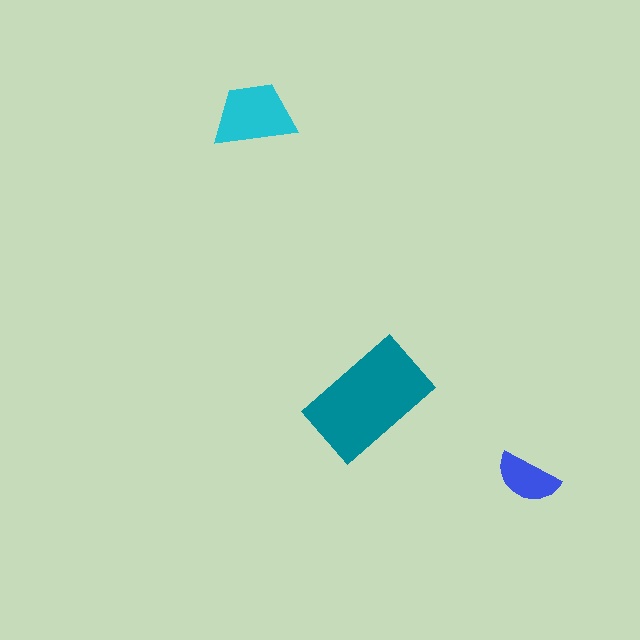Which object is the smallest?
The blue semicircle.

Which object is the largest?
The teal rectangle.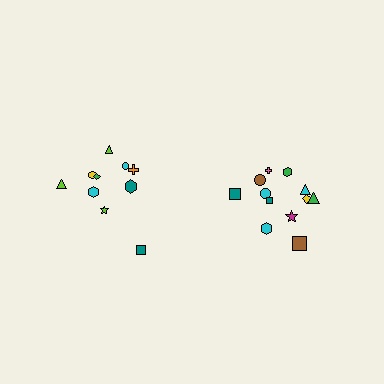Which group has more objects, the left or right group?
The right group.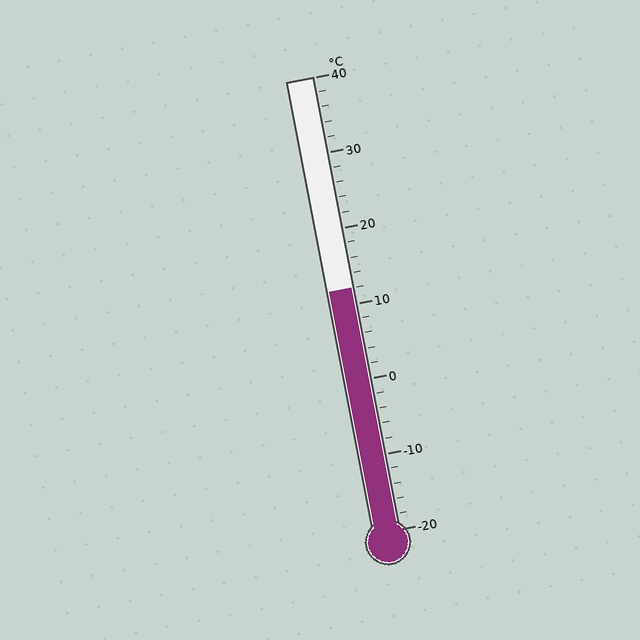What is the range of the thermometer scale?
The thermometer scale ranges from -20°C to 40°C.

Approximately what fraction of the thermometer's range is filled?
The thermometer is filled to approximately 55% of its range.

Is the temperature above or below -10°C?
The temperature is above -10°C.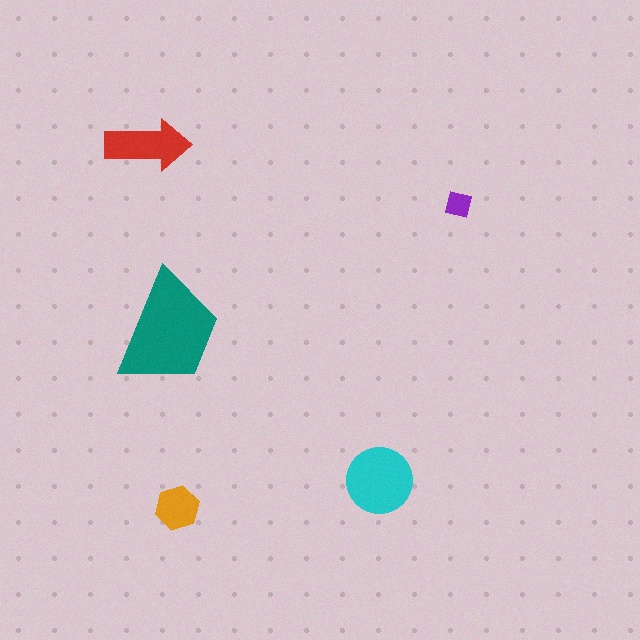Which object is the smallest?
The purple square.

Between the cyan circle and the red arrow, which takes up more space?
The cyan circle.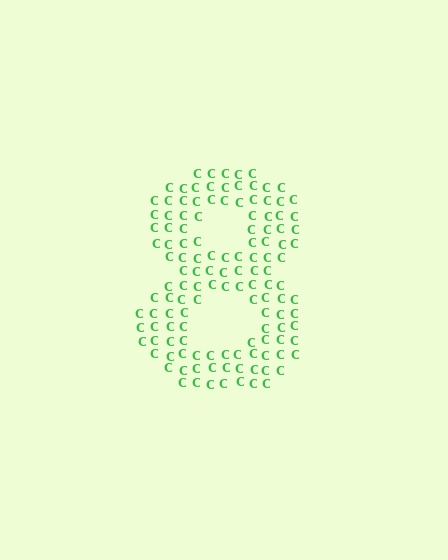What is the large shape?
The large shape is the digit 8.